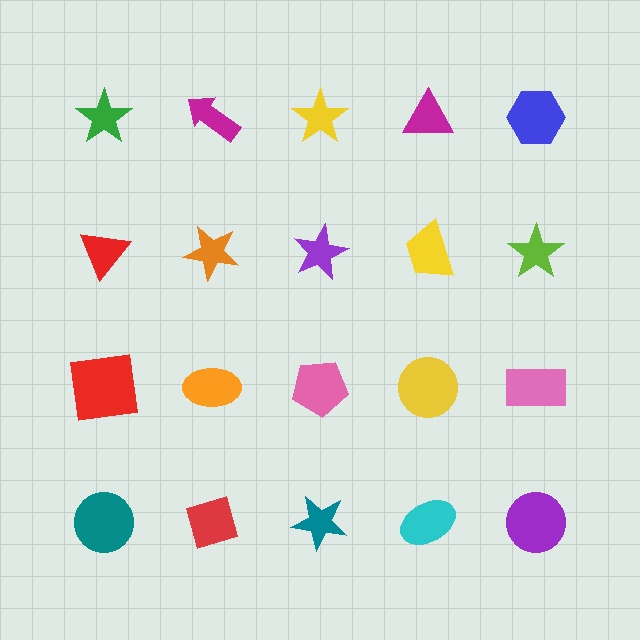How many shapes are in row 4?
5 shapes.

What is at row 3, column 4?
A yellow circle.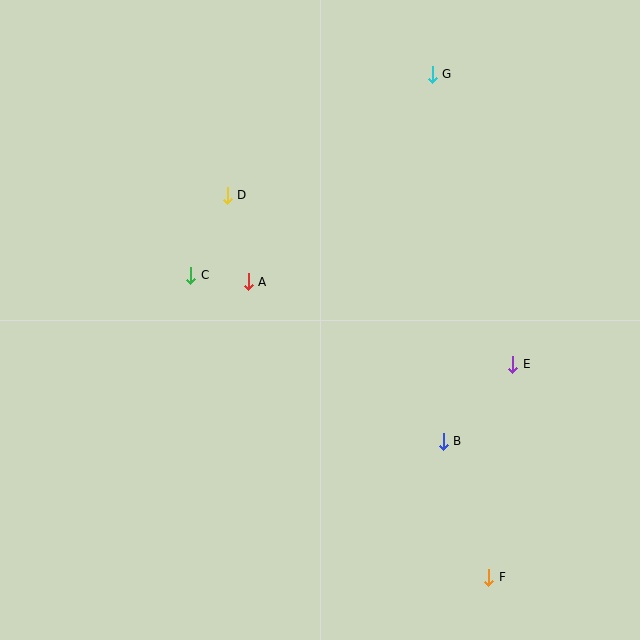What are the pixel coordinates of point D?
Point D is at (227, 195).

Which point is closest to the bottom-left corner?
Point C is closest to the bottom-left corner.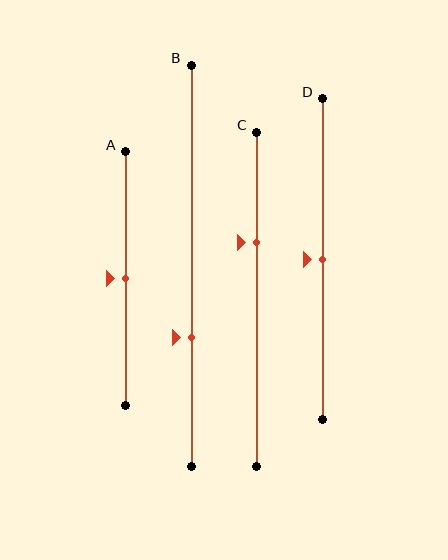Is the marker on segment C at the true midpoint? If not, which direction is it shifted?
No, the marker on segment C is shifted upward by about 17% of the segment length.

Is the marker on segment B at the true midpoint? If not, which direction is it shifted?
No, the marker on segment B is shifted downward by about 18% of the segment length.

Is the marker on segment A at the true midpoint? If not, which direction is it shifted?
Yes, the marker on segment A is at the true midpoint.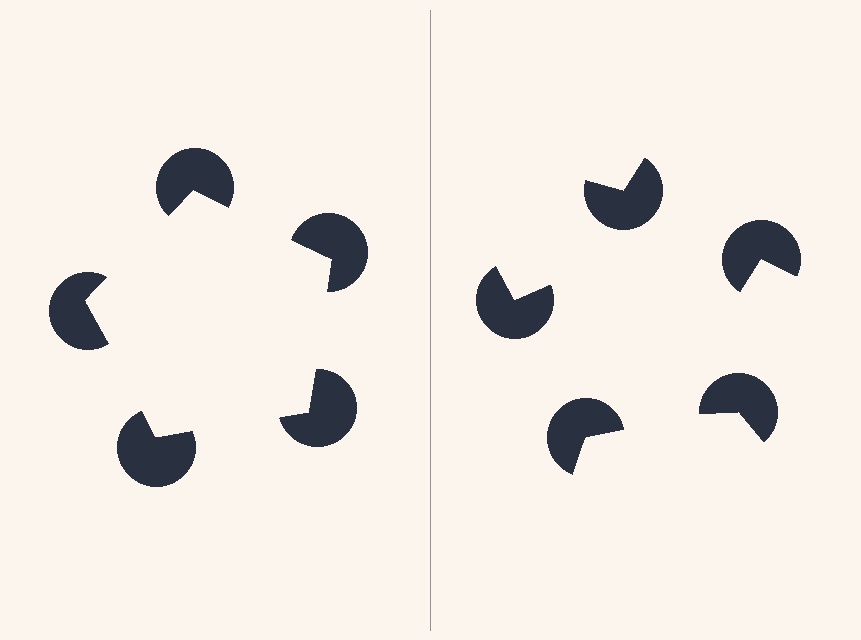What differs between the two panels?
The pac-man discs are positioned identically on both sides; only the wedge orientations differ. On the left they align to a pentagon; on the right they are misaligned.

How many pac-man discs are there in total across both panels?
10 — 5 on each side.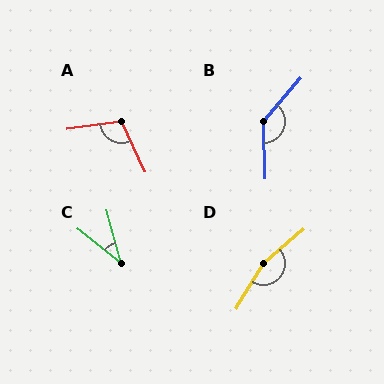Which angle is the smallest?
C, at approximately 36 degrees.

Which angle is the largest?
D, at approximately 162 degrees.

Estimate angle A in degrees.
Approximately 107 degrees.